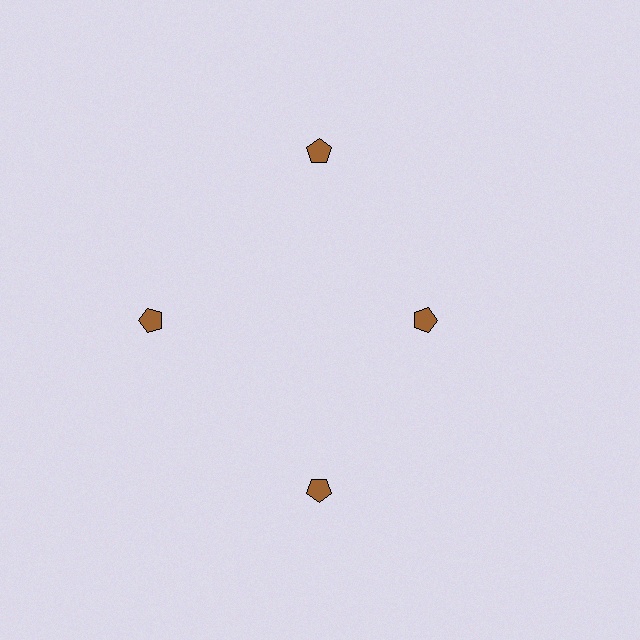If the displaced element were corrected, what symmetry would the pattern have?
It would have 4-fold rotational symmetry — the pattern would map onto itself every 90 degrees.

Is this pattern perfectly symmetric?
No. The 4 brown pentagons are arranged in a ring, but one element near the 3 o'clock position is pulled inward toward the center, breaking the 4-fold rotational symmetry.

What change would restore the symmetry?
The symmetry would be restored by moving it outward, back onto the ring so that all 4 pentagons sit at equal angles and equal distance from the center.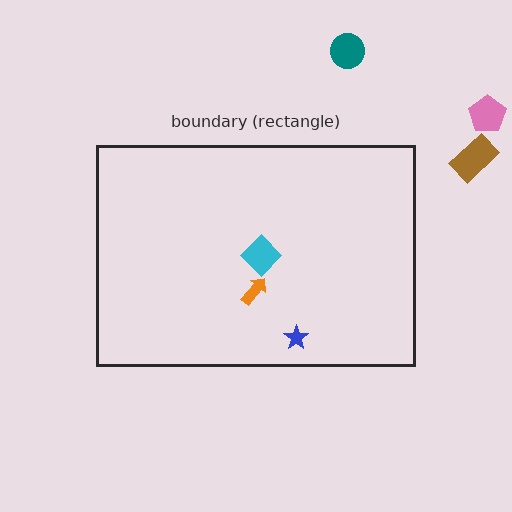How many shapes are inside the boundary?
3 inside, 3 outside.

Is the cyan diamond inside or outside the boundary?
Inside.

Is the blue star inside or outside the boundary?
Inside.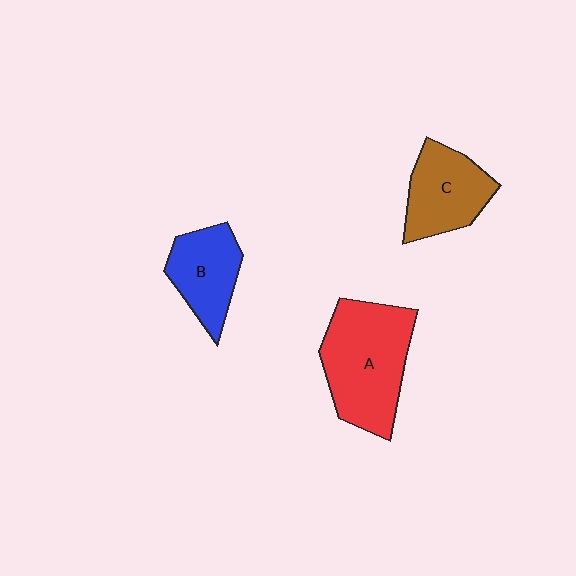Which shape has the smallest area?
Shape B (blue).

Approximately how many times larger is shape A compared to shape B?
Approximately 1.7 times.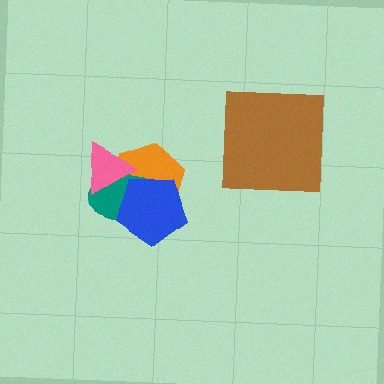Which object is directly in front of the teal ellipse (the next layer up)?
The pink triangle is directly in front of the teal ellipse.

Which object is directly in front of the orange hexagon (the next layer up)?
The teal ellipse is directly in front of the orange hexagon.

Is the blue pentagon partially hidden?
No, no other shape covers it.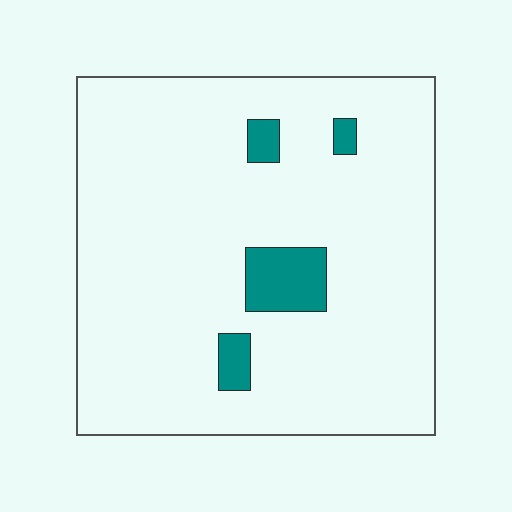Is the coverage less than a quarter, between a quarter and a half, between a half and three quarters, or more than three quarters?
Less than a quarter.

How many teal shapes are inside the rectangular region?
4.